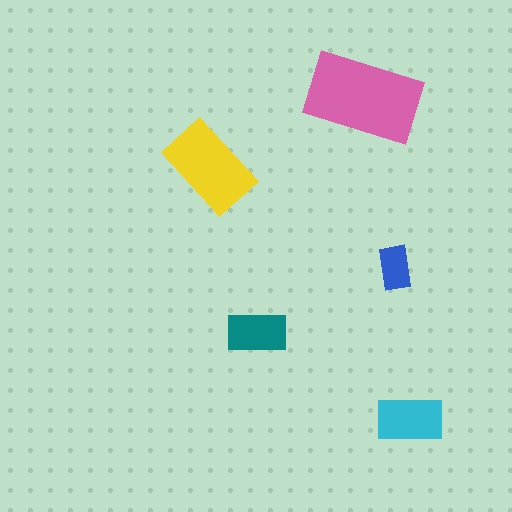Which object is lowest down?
The cyan rectangle is bottommost.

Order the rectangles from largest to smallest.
the pink one, the yellow one, the cyan one, the teal one, the blue one.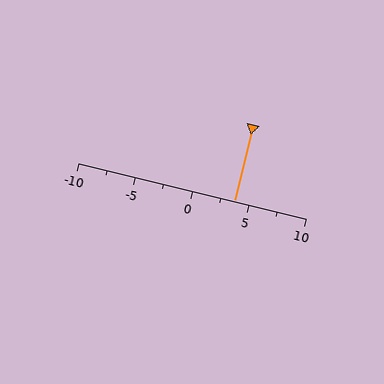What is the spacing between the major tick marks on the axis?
The major ticks are spaced 5 apart.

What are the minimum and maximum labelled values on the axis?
The axis runs from -10 to 10.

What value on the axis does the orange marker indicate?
The marker indicates approximately 3.8.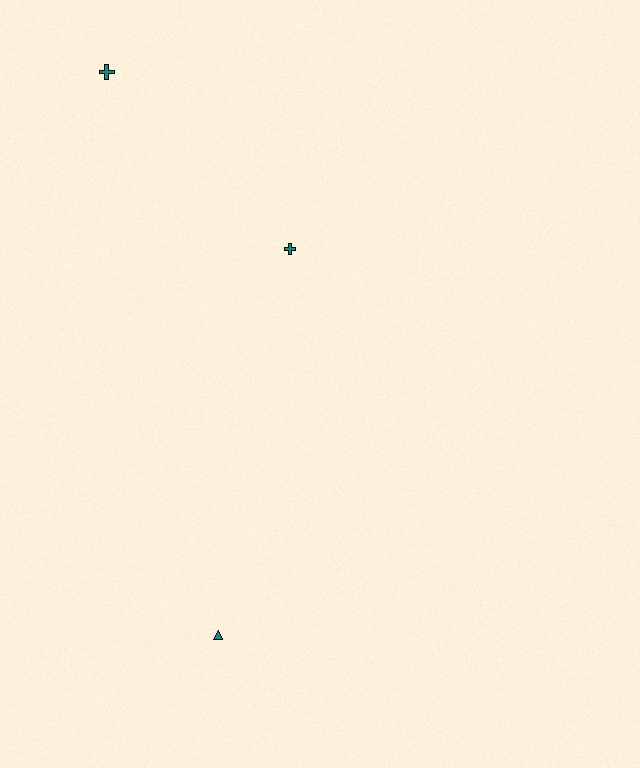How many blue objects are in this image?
There are no blue objects.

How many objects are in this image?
There are 3 objects.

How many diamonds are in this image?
There are no diamonds.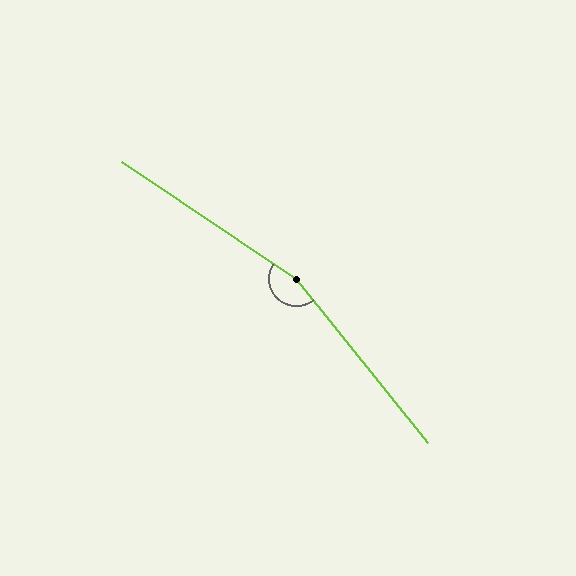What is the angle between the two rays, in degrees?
Approximately 163 degrees.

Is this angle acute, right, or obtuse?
It is obtuse.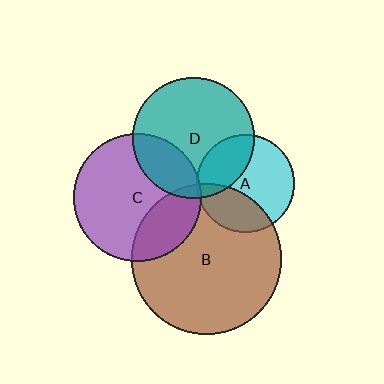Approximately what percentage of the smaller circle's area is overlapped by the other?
Approximately 25%.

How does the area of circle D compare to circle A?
Approximately 1.5 times.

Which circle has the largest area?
Circle B (brown).